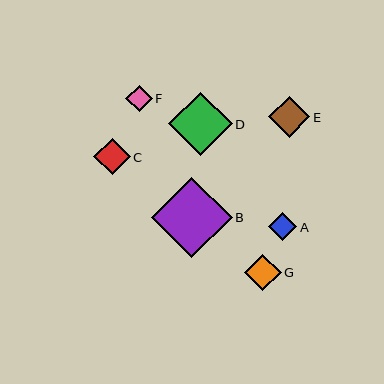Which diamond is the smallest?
Diamond F is the smallest with a size of approximately 26 pixels.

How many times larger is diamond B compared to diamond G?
Diamond B is approximately 2.2 times the size of diamond G.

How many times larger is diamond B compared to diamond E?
Diamond B is approximately 2.0 times the size of diamond E.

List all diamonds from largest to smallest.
From largest to smallest: B, D, E, G, C, A, F.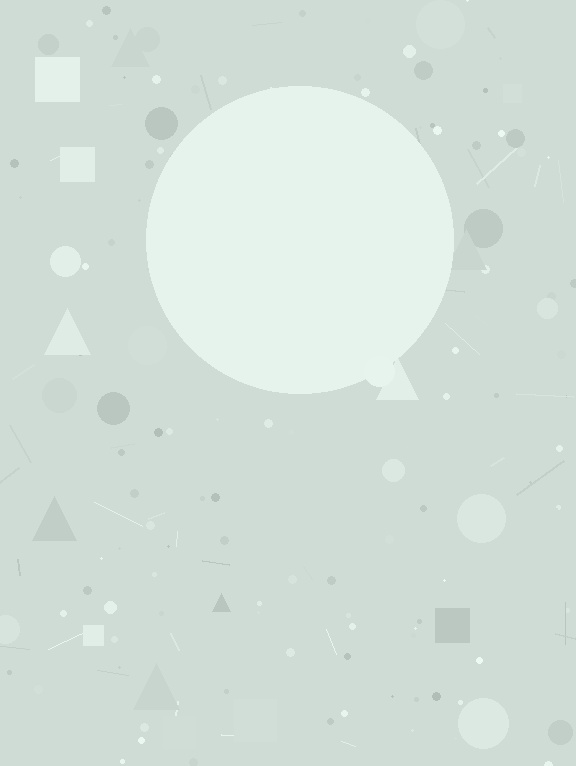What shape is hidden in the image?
A circle is hidden in the image.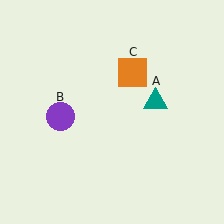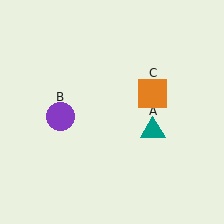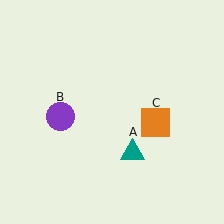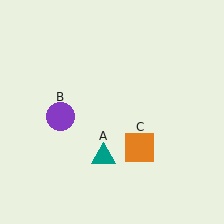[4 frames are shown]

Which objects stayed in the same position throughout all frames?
Purple circle (object B) remained stationary.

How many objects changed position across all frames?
2 objects changed position: teal triangle (object A), orange square (object C).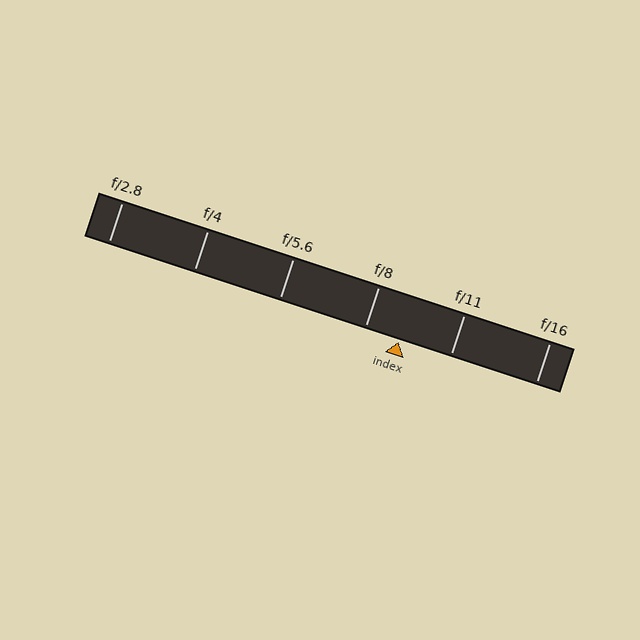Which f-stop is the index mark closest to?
The index mark is closest to f/8.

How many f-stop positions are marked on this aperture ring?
There are 6 f-stop positions marked.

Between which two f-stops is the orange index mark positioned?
The index mark is between f/8 and f/11.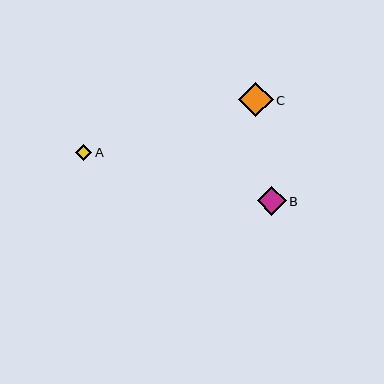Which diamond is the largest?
Diamond C is the largest with a size of approximately 35 pixels.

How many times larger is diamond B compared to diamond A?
Diamond B is approximately 1.8 times the size of diamond A.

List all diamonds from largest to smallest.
From largest to smallest: C, B, A.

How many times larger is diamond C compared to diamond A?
Diamond C is approximately 2.2 times the size of diamond A.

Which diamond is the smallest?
Diamond A is the smallest with a size of approximately 16 pixels.